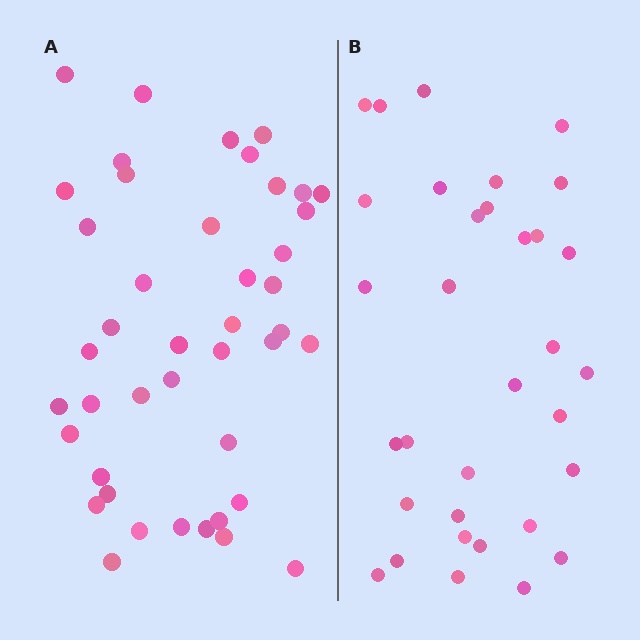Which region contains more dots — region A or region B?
Region A (the left region) has more dots.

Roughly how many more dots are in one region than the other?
Region A has roughly 10 or so more dots than region B.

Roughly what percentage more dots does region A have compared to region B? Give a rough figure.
About 30% more.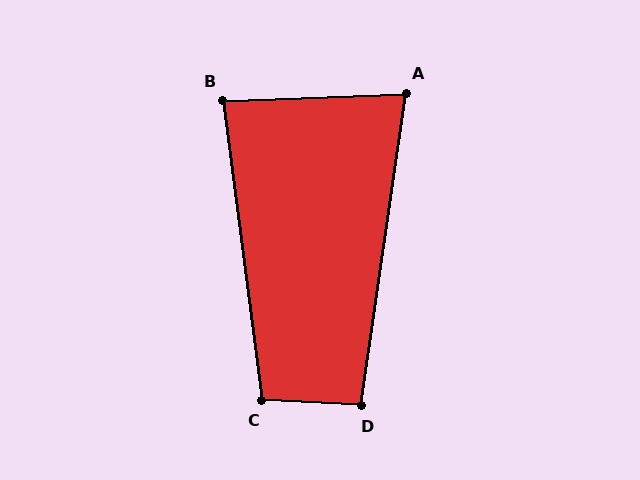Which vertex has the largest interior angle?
C, at approximately 100 degrees.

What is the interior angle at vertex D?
Approximately 95 degrees (obtuse).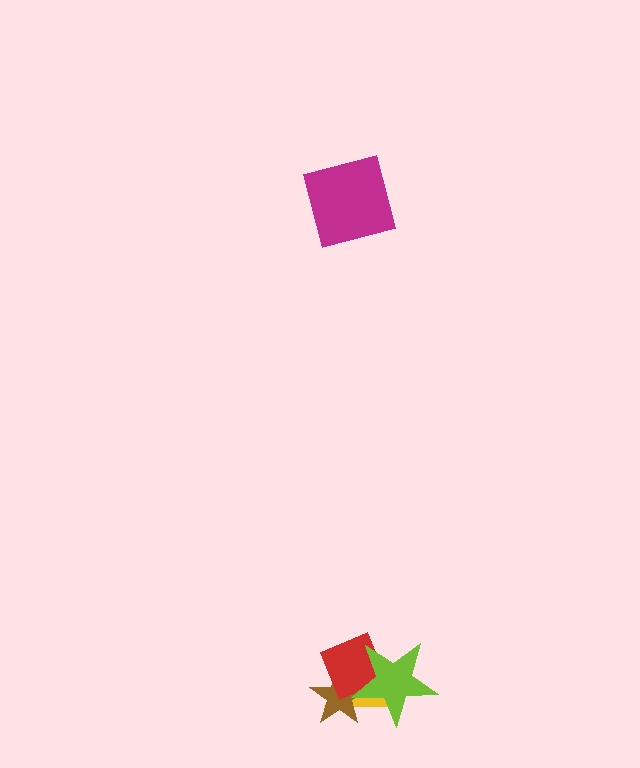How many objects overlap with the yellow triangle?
3 objects overlap with the yellow triangle.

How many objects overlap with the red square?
3 objects overlap with the red square.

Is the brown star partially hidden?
Yes, it is partially covered by another shape.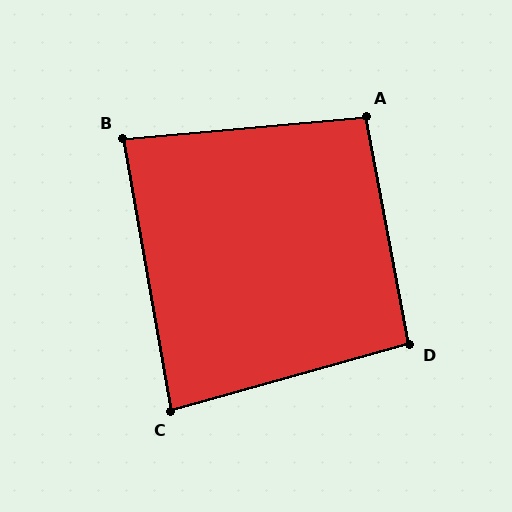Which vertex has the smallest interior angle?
C, at approximately 84 degrees.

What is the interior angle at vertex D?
Approximately 95 degrees (approximately right).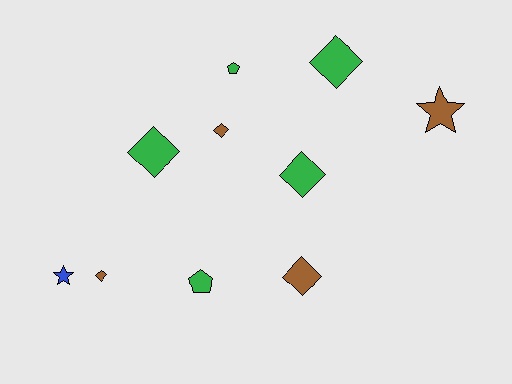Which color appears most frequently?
Green, with 5 objects.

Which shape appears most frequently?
Diamond, with 6 objects.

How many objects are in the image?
There are 10 objects.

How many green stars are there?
There are no green stars.